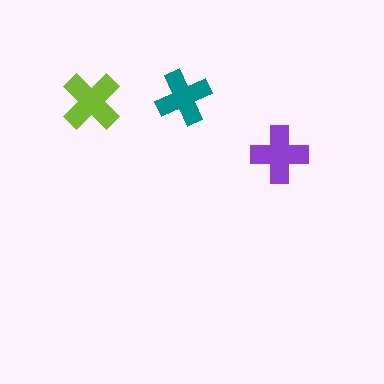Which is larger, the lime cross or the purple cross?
The lime one.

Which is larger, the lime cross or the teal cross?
The lime one.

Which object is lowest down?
The purple cross is bottommost.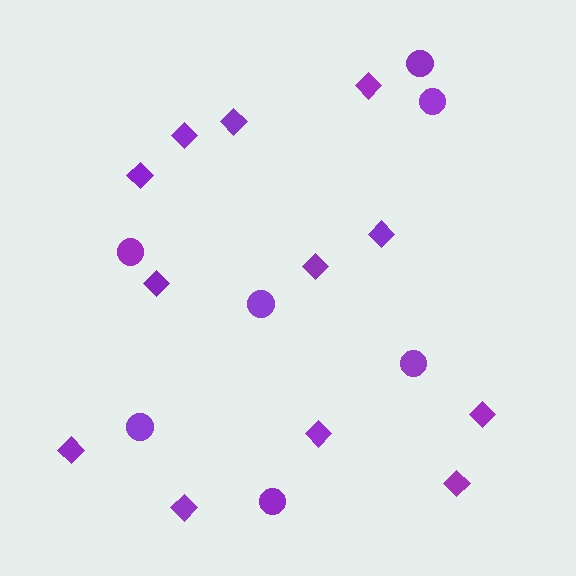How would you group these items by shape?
There are 2 groups: one group of diamonds (12) and one group of circles (7).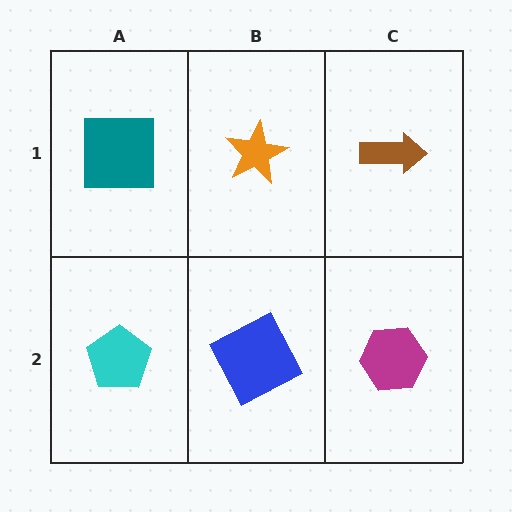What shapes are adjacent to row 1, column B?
A blue square (row 2, column B), a teal square (row 1, column A), a brown arrow (row 1, column C).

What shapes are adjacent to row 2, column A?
A teal square (row 1, column A), a blue square (row 2, column B).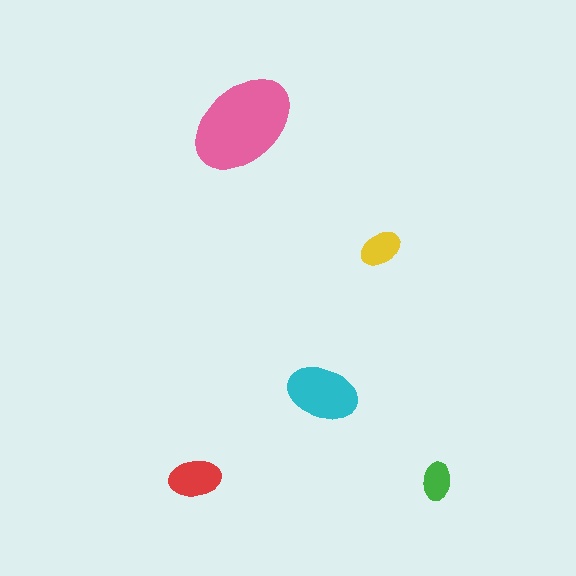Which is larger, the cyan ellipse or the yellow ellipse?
The cyan one.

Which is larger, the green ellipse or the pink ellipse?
The pink one.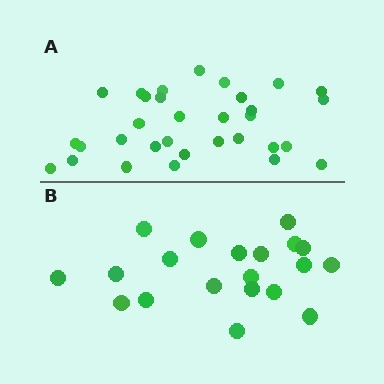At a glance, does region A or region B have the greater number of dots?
Region A (the top region) has more dots.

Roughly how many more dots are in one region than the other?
Region A has roughly 12 or so more dots than region B.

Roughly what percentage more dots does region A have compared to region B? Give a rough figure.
About 60% more.